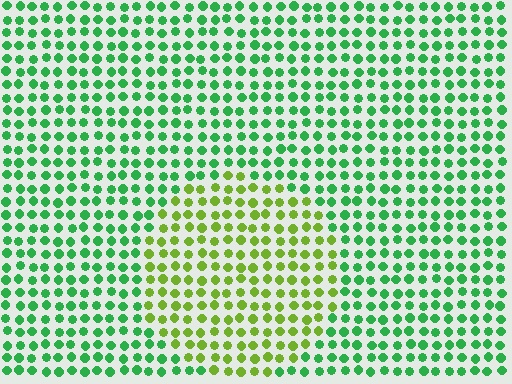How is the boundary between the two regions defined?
The boundary is defined purely by a slight shift in hue (about 45 degrees). Spacing, size, and orientation are identical on both sides.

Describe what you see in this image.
The image is filled with small green elements in a uniform arrangement. A circle-shaped region is visible where the elements are tinted to a slightly different hue, forming a subtle color boundary.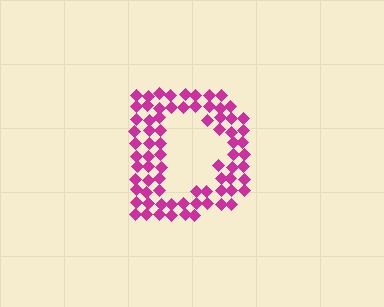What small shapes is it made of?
It is made of small diamonds.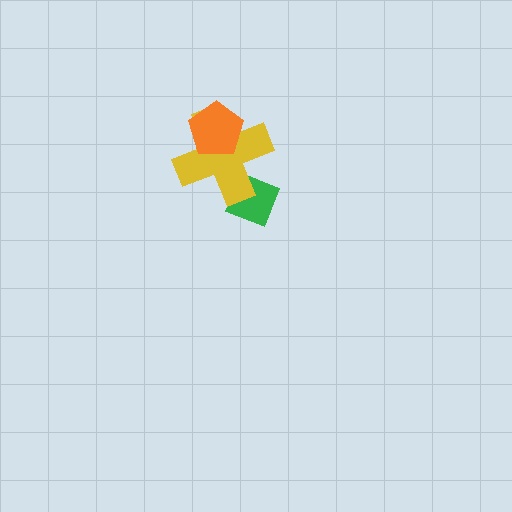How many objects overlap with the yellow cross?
2 objects overlap with the yellow cross.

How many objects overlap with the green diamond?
1 object overlaps with the green diamond.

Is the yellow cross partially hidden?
Yes, it is partially covered by another shape.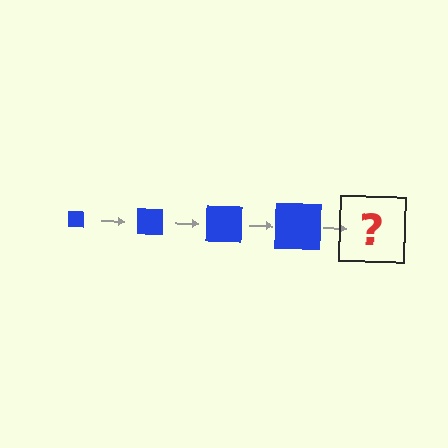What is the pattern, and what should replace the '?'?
The pattern is that the square gets progressively larger each step. The '?' should be a blue square, larger than the previous one.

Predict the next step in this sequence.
The next step is a blue square, larger than the previous one.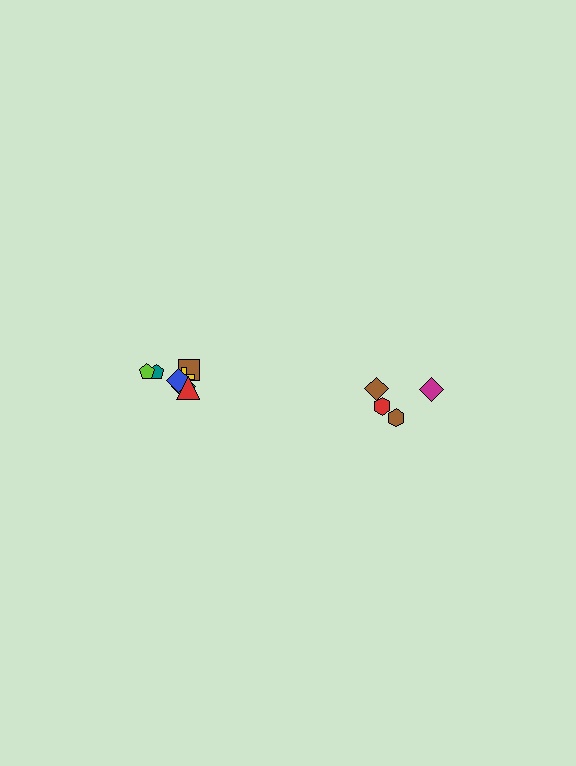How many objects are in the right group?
There are 4 objects.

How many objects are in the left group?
There are 7 objects.